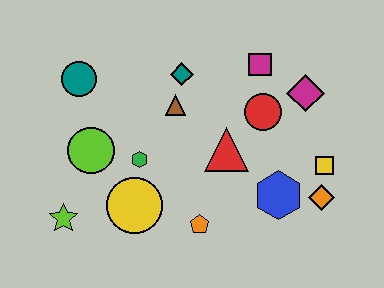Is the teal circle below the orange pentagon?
No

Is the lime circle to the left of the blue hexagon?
Yes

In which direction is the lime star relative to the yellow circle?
The lime star is to the left of the yellow circle.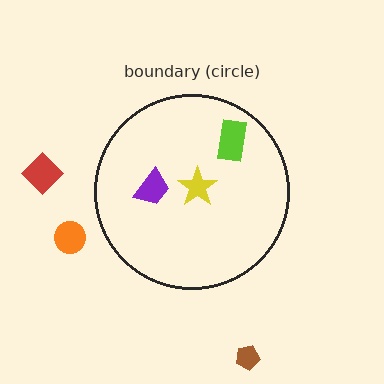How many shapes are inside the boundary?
3 inside, 3 outside.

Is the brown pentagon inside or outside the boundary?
Outside.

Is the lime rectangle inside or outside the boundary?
Inside.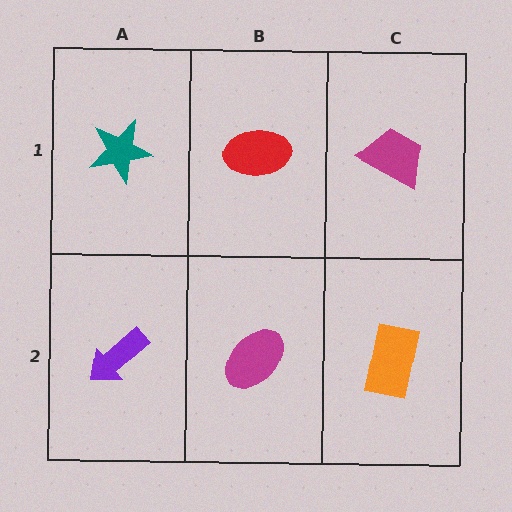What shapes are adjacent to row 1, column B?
A magenta ellipse (row 2, column B), a teal star (row 1, column A), a magenta trapezoid (row 1, column C).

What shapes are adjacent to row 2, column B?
A red ellipse (row 1, column B), a purple arrow (row 2, column A), an orange rectangle (row 2, column C).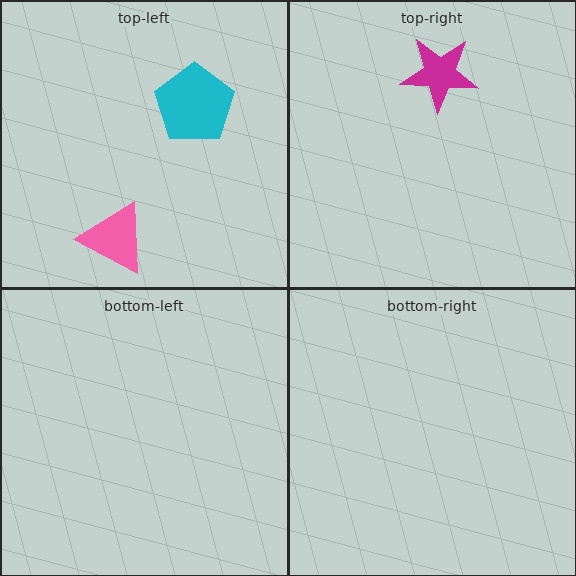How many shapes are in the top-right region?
1.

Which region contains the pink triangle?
The top-left region.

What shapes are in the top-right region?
The magenta star.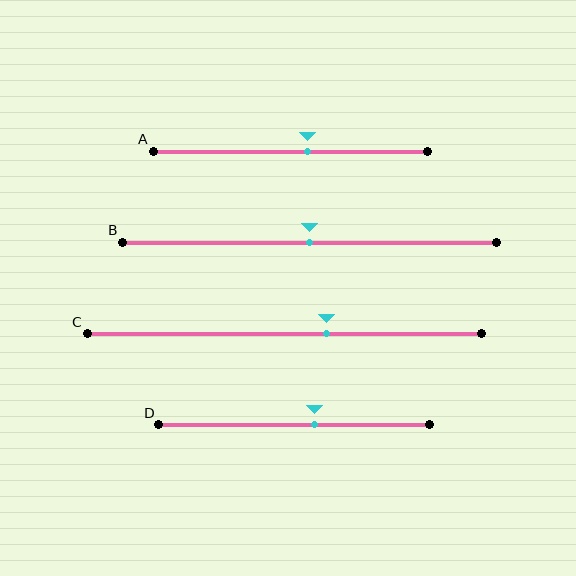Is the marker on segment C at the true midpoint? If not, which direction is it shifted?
No, the marker on segment C is shifted to the right by about 11% of the segment length.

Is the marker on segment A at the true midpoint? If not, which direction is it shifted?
No, the marker on segment A is shifted to the right by about 6% of the segment length.